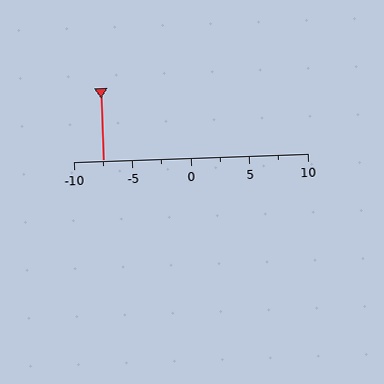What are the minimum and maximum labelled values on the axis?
The axis runs from -10 to 10.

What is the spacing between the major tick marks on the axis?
The major ticks are spaced 5 apart.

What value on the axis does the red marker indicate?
The marker indicates approximately -7.5.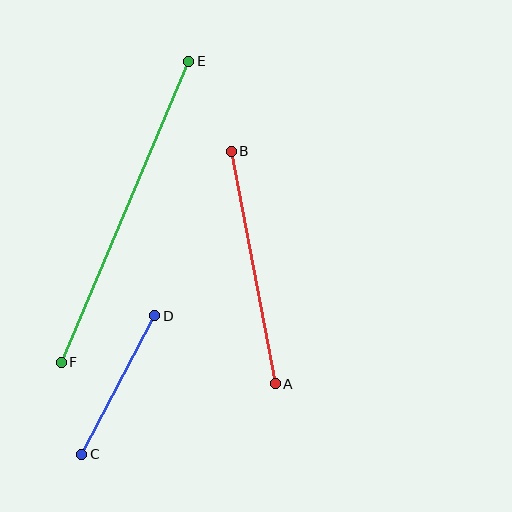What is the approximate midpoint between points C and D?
The midpoint is at approximately (118, 385) pixels.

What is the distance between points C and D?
The distance is approximately 156 pixels.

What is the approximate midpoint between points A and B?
The midpoint is at approximately (253, 268) pixels.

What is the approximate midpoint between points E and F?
The midpoint is at approximately (125, 212) pixels.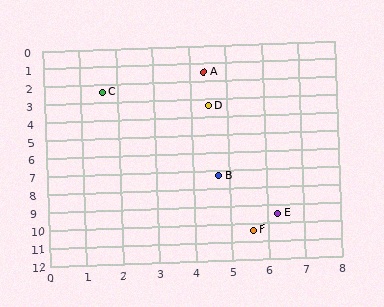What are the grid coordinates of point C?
Point C is at approximately (1.6, 2.4).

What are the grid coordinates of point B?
Point B is at approximately (4.7, 7.3).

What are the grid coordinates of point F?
Point F is at approximately (5.6, 10.4).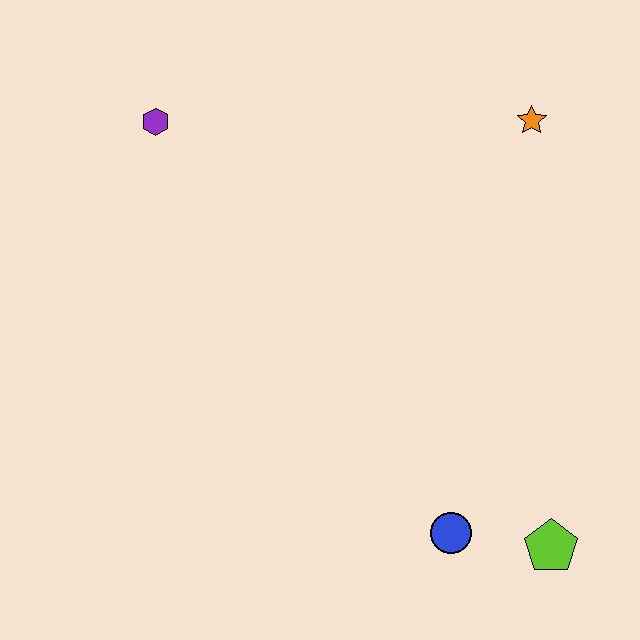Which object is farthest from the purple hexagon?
The lime pentagon is farthest from the purple hexagon.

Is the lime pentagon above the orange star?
No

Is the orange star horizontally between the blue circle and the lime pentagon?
Yes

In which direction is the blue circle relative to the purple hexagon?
The blue circle is below the purple hexagon.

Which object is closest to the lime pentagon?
The blue circle is closest to the lime pentagon.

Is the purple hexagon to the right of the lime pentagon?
No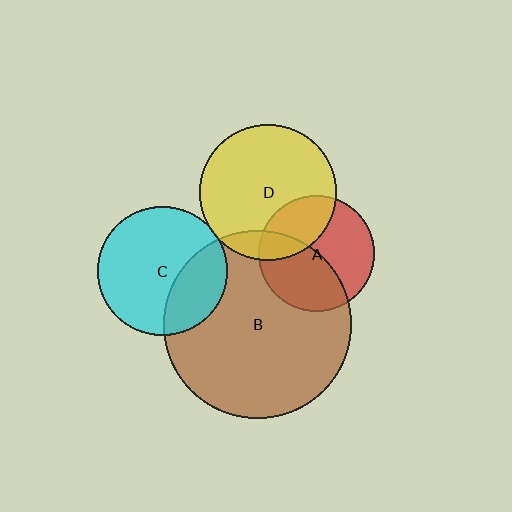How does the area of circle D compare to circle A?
Approximately 1.4 times.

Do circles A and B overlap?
Yes.